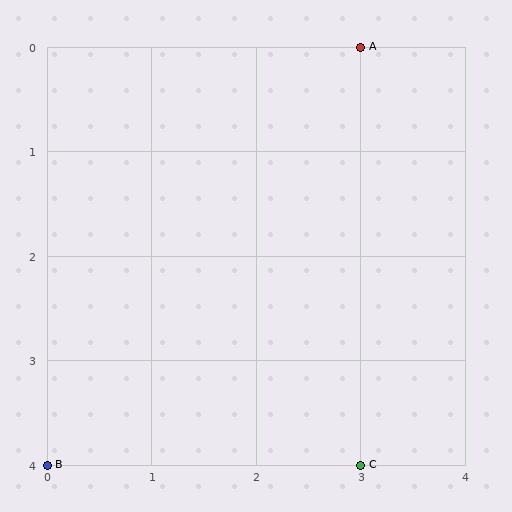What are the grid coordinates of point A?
Point A is at grid coordinates (3, 0).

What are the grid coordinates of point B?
Point B is at grid coordinates (0, 4).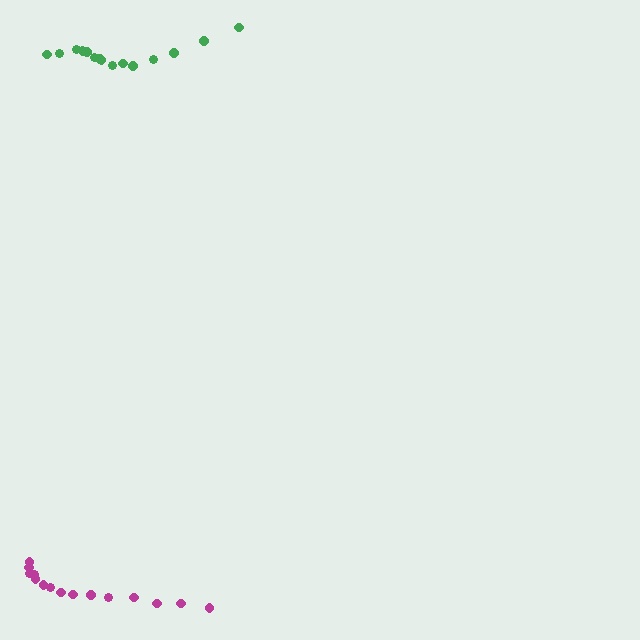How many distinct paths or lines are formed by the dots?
There are 2 distinct paths.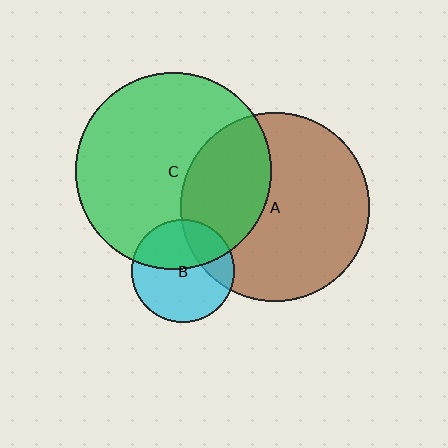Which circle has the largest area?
Circle C (green).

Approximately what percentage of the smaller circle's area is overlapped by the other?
Approximately 35%.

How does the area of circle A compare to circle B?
Approximately 3.4 times.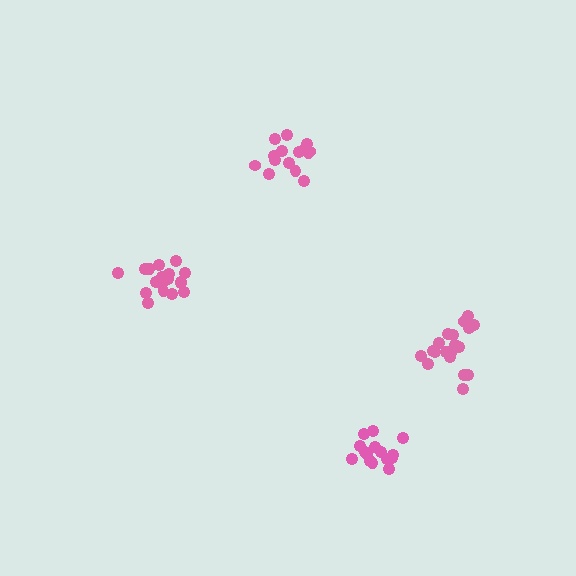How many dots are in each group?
Group 1: 16 dots, Group 2: 15 dots, Group 3: 19 dots, Group 4: 20 dots (70 total).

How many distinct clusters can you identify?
There are 4 distinct clusters.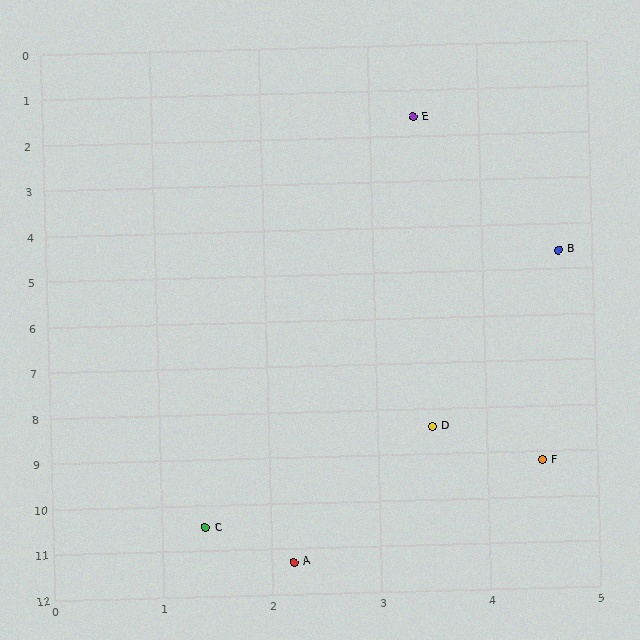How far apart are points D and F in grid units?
Points D and F are about 1.3 grid units apart.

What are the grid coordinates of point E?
Point E is at approximately (3.4, 1.6).